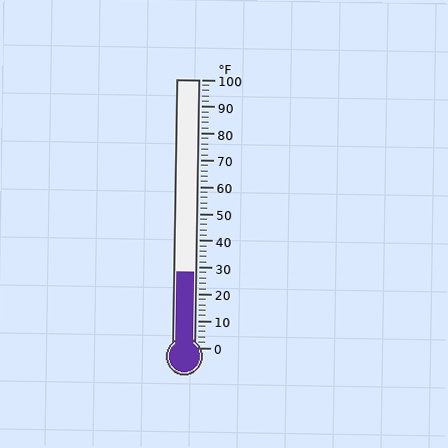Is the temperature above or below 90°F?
The temperature is below 90°F.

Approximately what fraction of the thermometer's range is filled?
The thermometer is filled to approximately 30% of its range.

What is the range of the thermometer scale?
The thermometer scale ranges from 0°F to 100°F.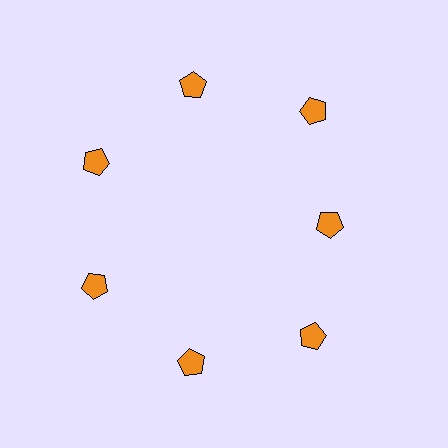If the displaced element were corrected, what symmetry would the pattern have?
It would have 7-fold rotational symmetry — the pattern would map onto itself every 51 degrees.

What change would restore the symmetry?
The symmetry would be restored by moving it outward, back onto the ring so that all 7 pentagons sit at equal angles and equal distance from the center.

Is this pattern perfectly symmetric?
No. The 7 orange pentagons are arranged in a ring, but one element near the 3 o'clock position is pulled inward toward the center, breaking the 7-fold rotational symmetry.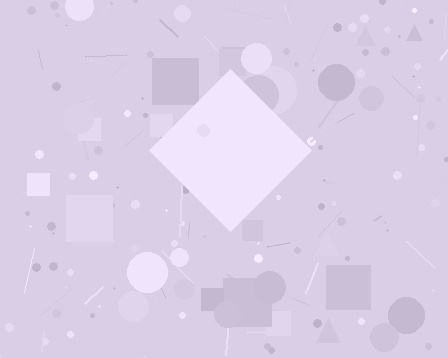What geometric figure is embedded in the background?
A diamond is embedded in the background.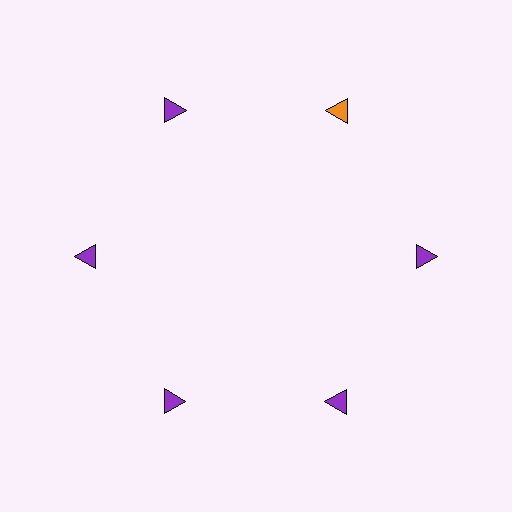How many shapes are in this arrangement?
There are 6 shapes arranged in a ring pattern.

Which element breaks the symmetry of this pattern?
The orange triangle at roughly the 1 o'clock position breaks the symmetry. All other shapes are purple triangles.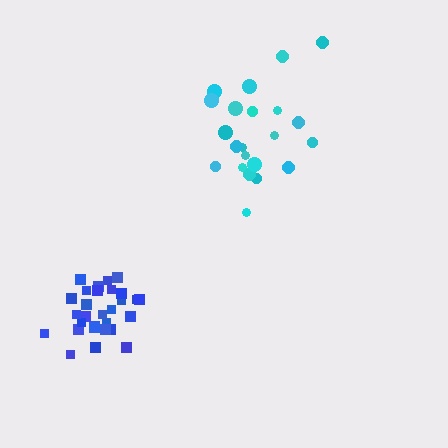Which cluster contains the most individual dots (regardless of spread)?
Blue (29).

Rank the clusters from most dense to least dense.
blue, cyan.